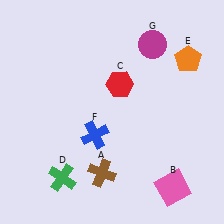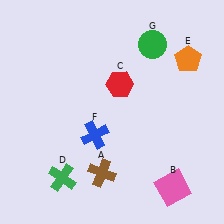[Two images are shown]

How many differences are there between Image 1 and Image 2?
There is 1 difference between the two images.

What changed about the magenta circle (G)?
In Image 1, G is magenta. In Image 2, it changed to green.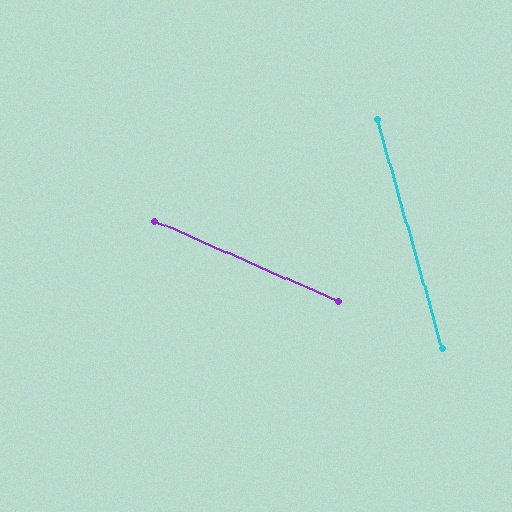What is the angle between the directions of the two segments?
Approximately 51 degrees.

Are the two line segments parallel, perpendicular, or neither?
Neither parallel nor perpendicular — they differ by about 51°.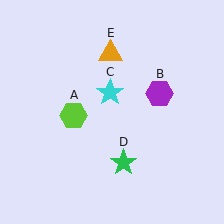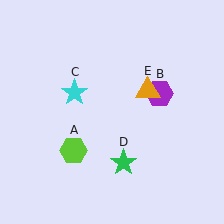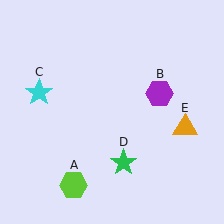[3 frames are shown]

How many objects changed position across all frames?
3 objects changed position: lime hexagon (object A), cyan star (object C), orange triangle (object E).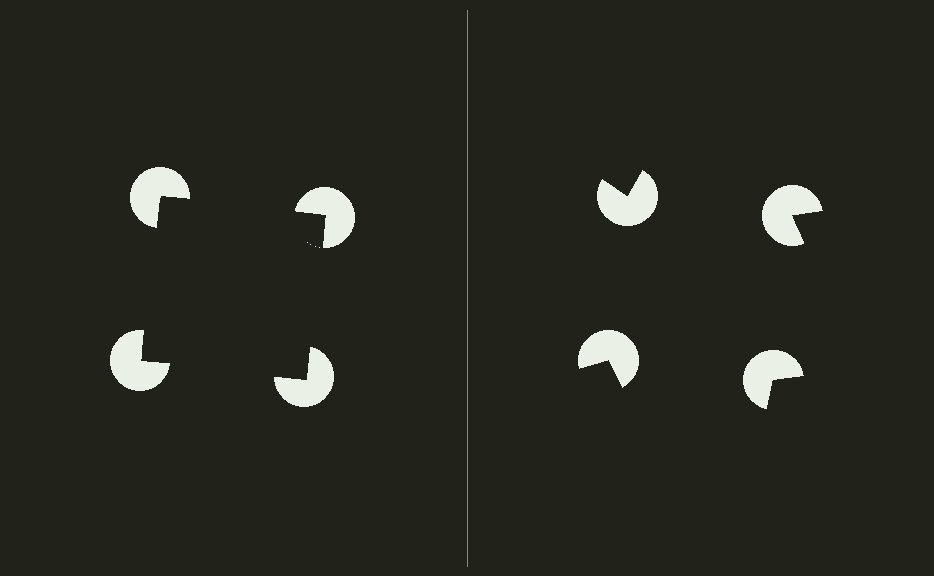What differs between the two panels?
The pac-man discs are positioned identically on both sides; only the wedge orientations differ. On the left they align to a square; on the right they are misaligned.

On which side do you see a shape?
An illusory square appears on the left side. On the right side the wedge cuts are rotated, so no coherent shape forms.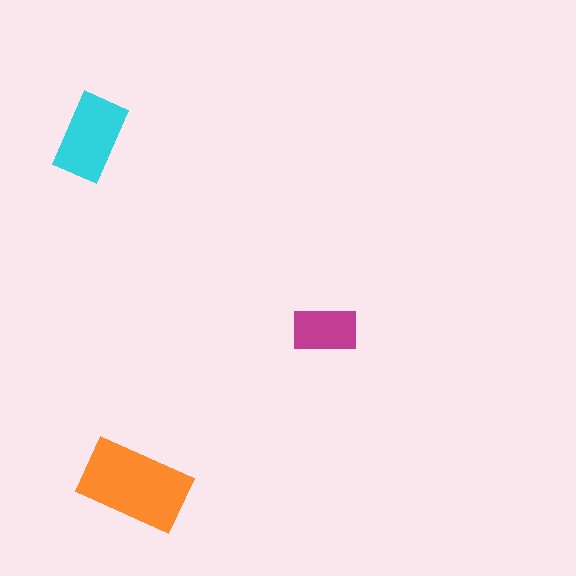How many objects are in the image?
There are 3 objects in the image.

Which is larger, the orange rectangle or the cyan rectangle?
The orange one.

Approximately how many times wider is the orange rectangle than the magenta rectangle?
About 1.5 times wider.